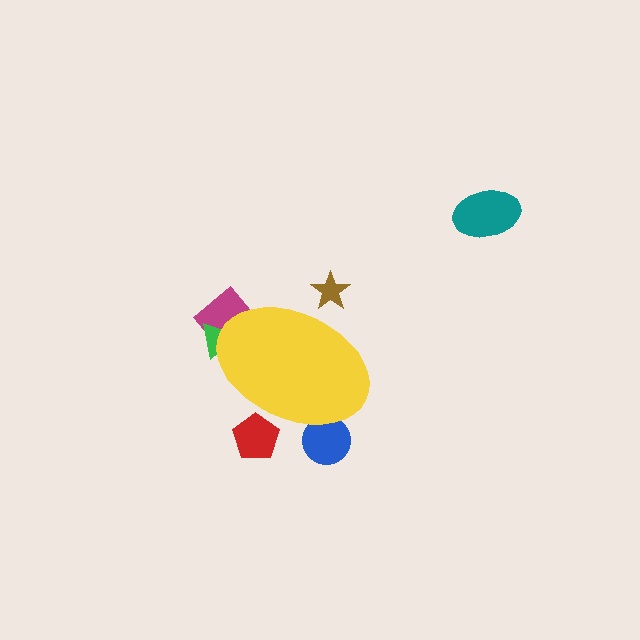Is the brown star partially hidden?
Yes, the brown star is partially hidden behind the yellow ellipse.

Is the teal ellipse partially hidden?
No, the teal ellipse is fully visible.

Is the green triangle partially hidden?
Yes, the green triangle is partially hidden behind the yellow ellipse.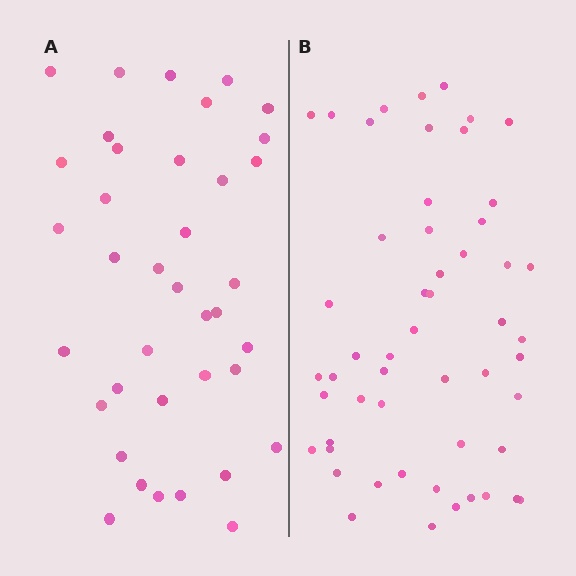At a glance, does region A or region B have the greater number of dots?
Region B (the right region) has more dots.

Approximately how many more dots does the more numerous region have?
Region B has approximately 15 more dots than region A.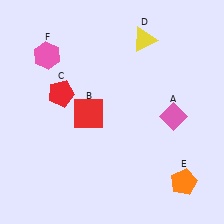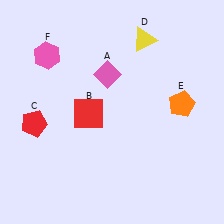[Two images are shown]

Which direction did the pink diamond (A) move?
The pink diamond (A) moved left.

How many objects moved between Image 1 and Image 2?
3 objects moved between the two images.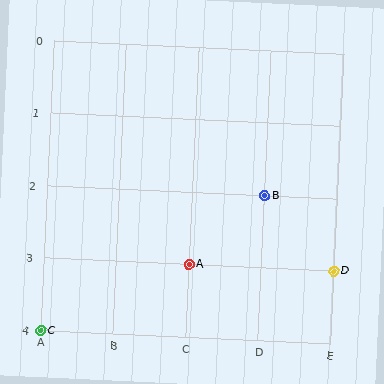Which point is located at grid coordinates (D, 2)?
Point B is at (D, 2).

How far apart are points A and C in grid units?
Points A and C are 2 columns and 1 row apart (about 2.2 grid units diagonally).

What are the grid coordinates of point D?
Point D is at grid coordinates (E, 3).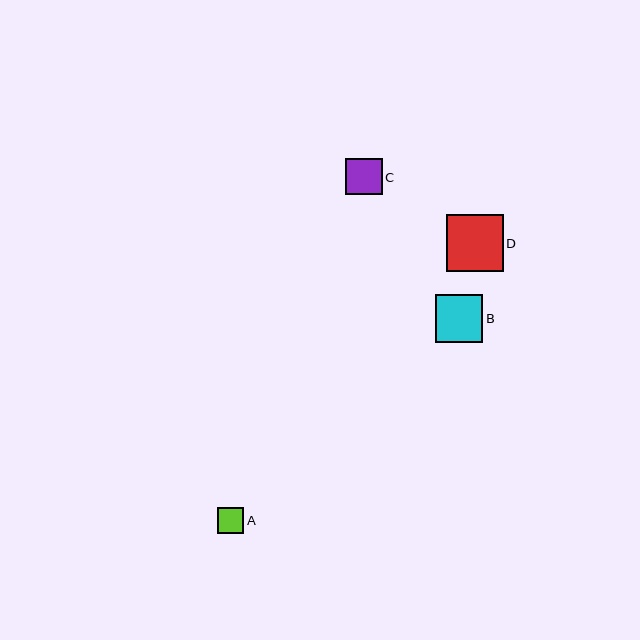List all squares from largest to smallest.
From largest to smallest: D, B, C, A.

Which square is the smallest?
Square A is the smallest with a size of approximately 26 pixels.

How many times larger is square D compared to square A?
Square D is approximately 2.2 times the size of square A.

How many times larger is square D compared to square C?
Square D is approximately 1.6 times the size of square C.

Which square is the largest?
Square D is the largest with a size of approximately 57 pixels.